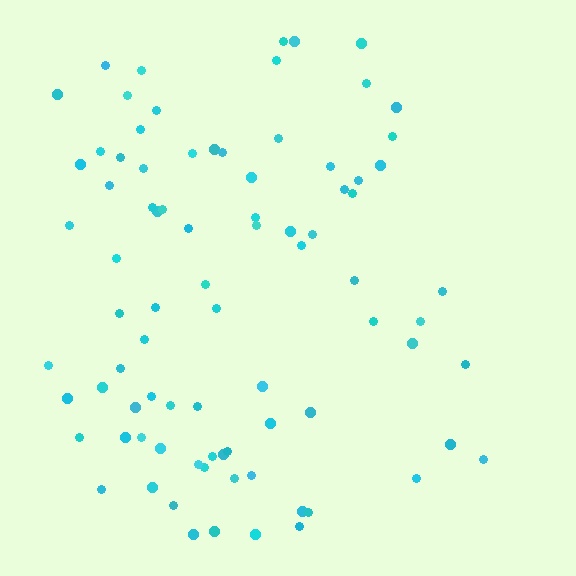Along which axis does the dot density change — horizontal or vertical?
Horizontal.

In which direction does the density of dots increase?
From right to left, with the left side densest.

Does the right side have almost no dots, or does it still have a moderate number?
Still a moderate number, just noticeably fewer than the left.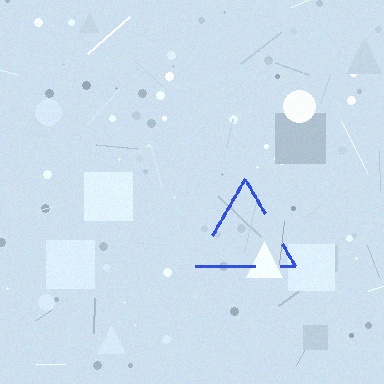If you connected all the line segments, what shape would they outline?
They would outline a triangle.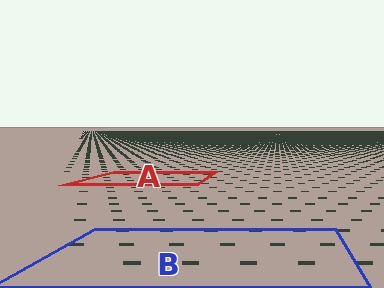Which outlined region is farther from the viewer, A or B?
Region A is farther from the viewer — the texture elements inside it appear smaller and more densely packed.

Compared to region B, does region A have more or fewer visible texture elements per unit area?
Region A has more texture elements per unit area — they are packed more densely because it is farther away.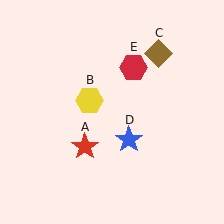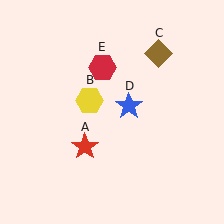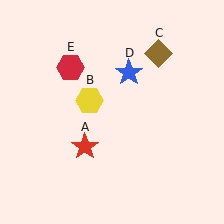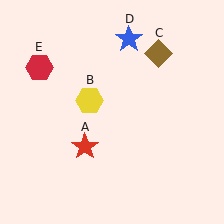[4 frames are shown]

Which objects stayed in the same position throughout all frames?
Red star (object A) and yellow hexagon (object B) and brown diamond (object C) remained stationary.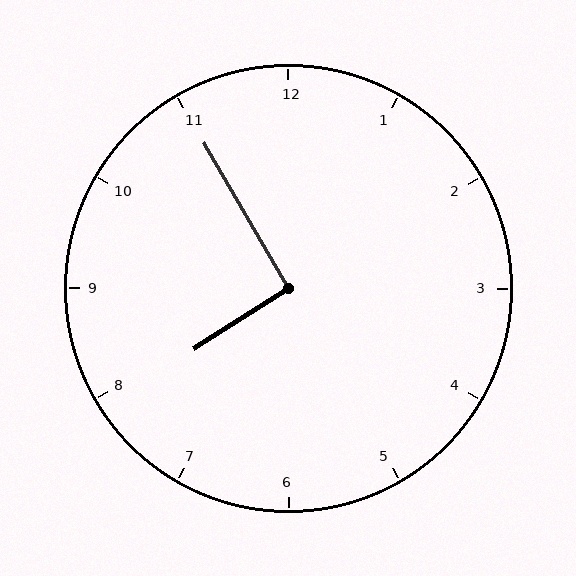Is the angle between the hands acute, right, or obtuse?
It is right.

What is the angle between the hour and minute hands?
Approximately 92 degrees.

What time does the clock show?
7:55.